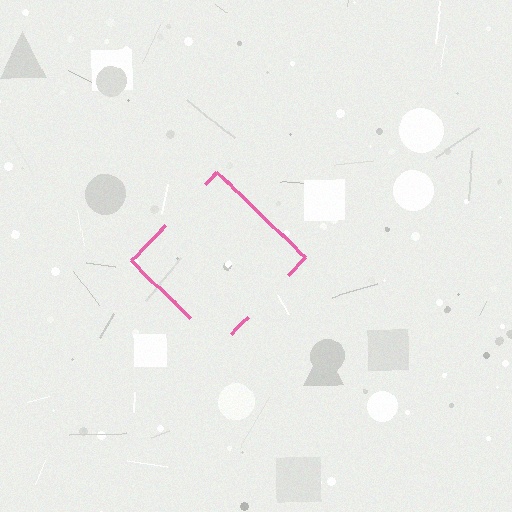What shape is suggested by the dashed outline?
The dashed outline suggests a diamond.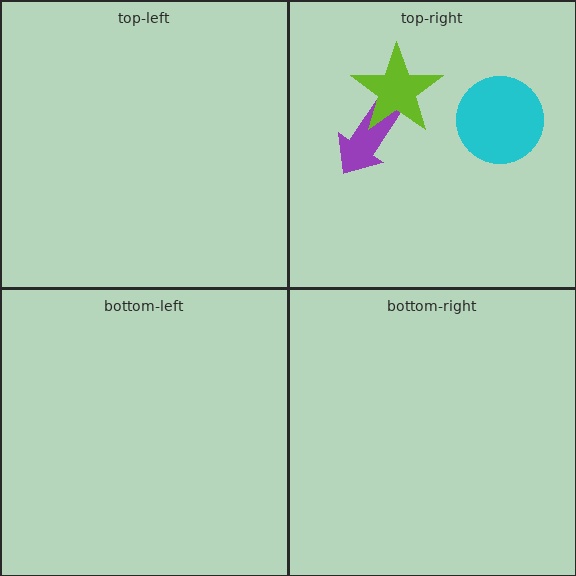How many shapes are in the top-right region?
3.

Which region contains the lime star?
The top-right region.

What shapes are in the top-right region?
The cyan circle, the purple arrow, the lime star.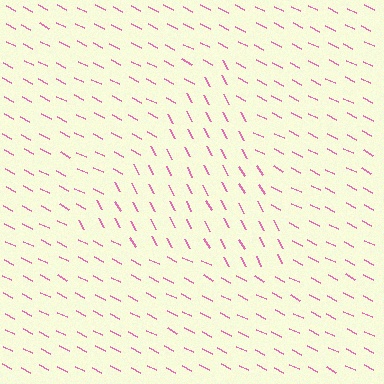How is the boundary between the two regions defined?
The boundary is defined purely by a change in line orientation (approximately 34 degrees difference). All lines are the same color and thickness.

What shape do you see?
I see a triangle.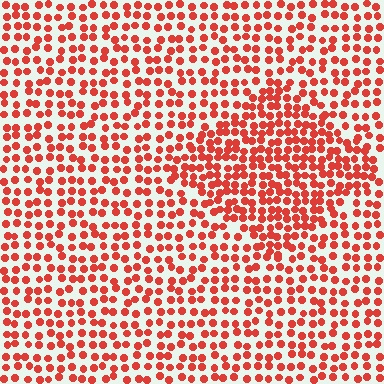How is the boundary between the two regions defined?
The boundary is defined by a change in element density (approximately 1.6x ratio). All elements are the same color, size, and shape.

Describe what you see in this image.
The image contains small red elements arranged at two different densities. A diamond-shaped region is visible where the elements are more densely packed than the surrounding area.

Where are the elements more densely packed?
The elements are more densely packed inside the diamond boundary.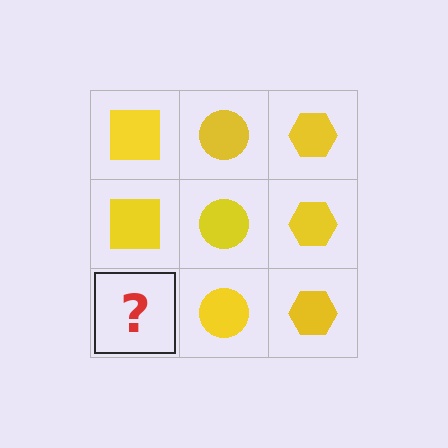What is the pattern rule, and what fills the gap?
The rule is that each column has a consistent shape. The gap should be filled with a yellow square.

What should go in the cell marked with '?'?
The missing cell should contain a yellow square.